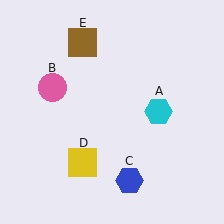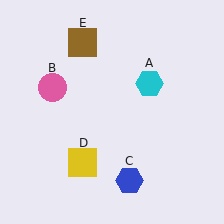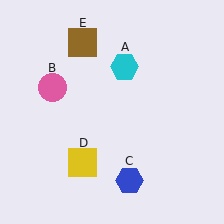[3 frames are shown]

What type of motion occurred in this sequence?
The cyan hexagon (object A) rotated counterclockwise around the center of the scene.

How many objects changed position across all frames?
1 object changed position: cyan hexagon (object A).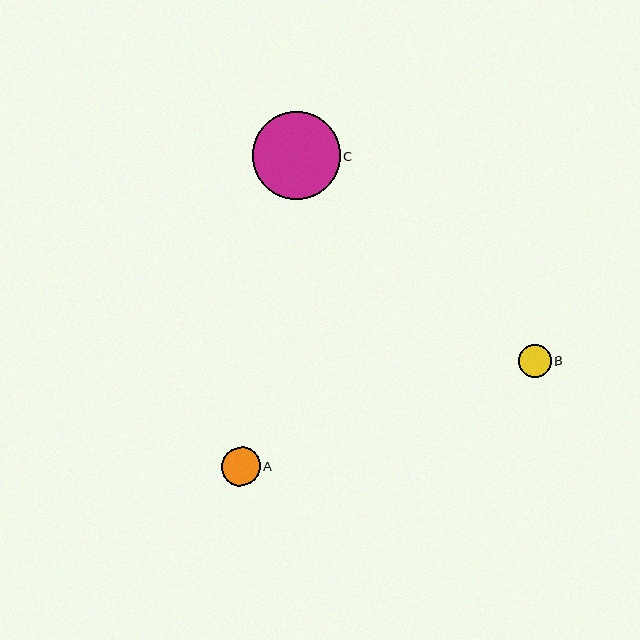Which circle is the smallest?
Circle B is the smallest with a size of approximately 33 pixels.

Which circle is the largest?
Circle C is the largest with a size of approximately 87 pixels.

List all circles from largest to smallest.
From largest to smallest: C, A, B.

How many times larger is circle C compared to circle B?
Circle C is approximately 2.6 times the size of circle B.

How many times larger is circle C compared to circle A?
Circle C is approximately 2.2 times the size of circle A.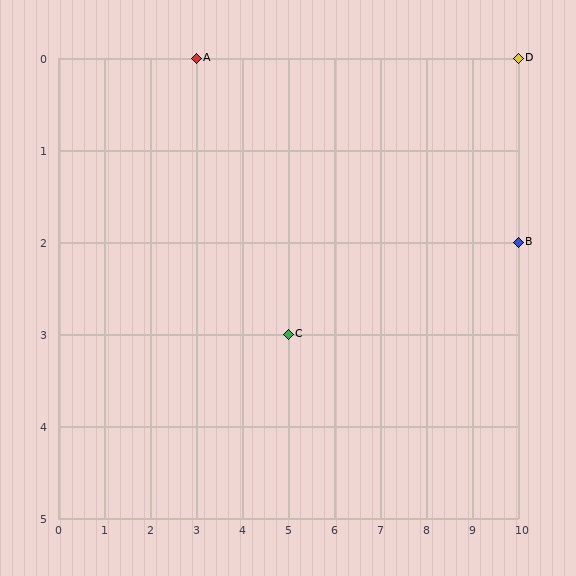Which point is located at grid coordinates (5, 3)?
Point C is at (5, 3).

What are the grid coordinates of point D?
Point D is at grid coordinates (10, 0).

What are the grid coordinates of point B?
Point B is at grid coordinates (10, 2).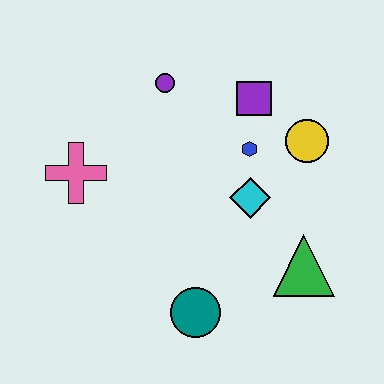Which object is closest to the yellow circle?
The blue hexagon is closest to the yellow circle.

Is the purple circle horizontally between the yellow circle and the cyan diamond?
No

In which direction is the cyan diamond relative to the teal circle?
The cyan diamond is above the teal circle.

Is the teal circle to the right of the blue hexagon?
No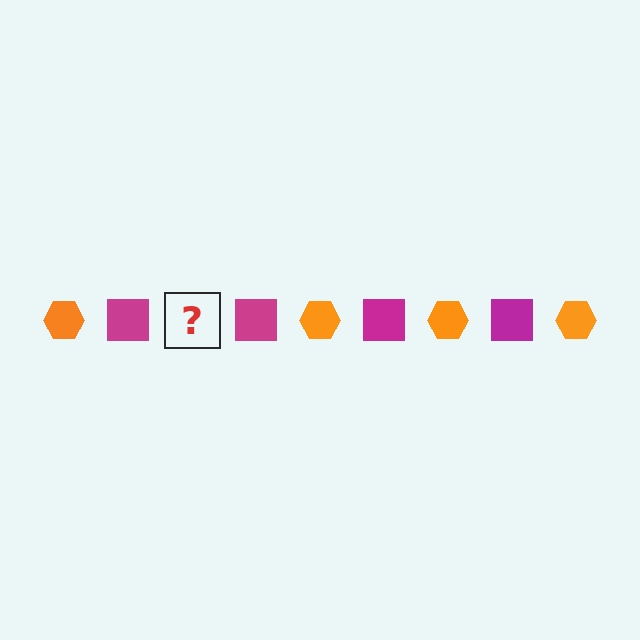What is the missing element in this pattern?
The missing element is an orange hexagon.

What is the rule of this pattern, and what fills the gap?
The rule is that the pattern alternates between orange hexagon and magenta square. The gap should be filled with an orange hexagon.